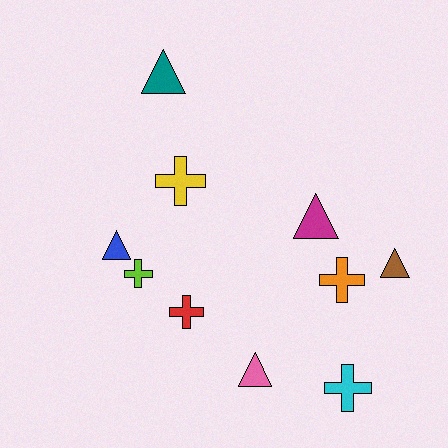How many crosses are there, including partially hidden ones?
There are 5 crosses.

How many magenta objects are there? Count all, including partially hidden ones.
There is 1 magenta object.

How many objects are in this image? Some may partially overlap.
There are 10 objects.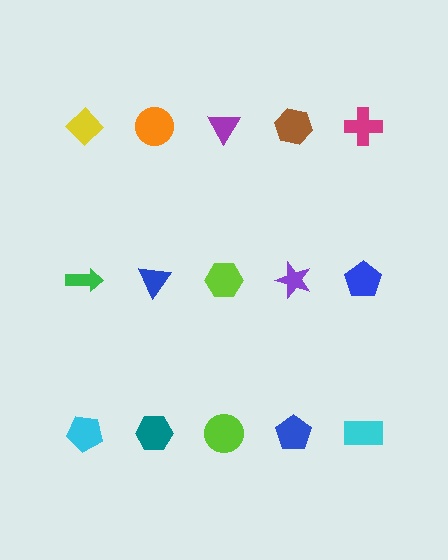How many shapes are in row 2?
5 shapes.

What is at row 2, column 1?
A green arrow.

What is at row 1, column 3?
A purple triangle.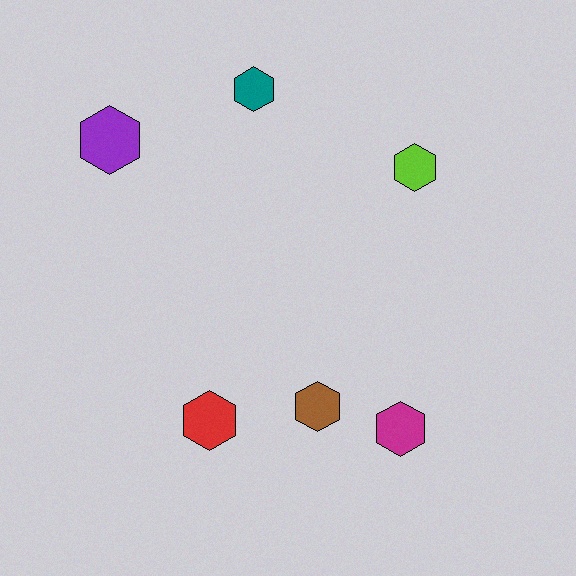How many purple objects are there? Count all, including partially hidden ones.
There is 1 purple object.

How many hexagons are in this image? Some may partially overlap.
There are 6 hexagons.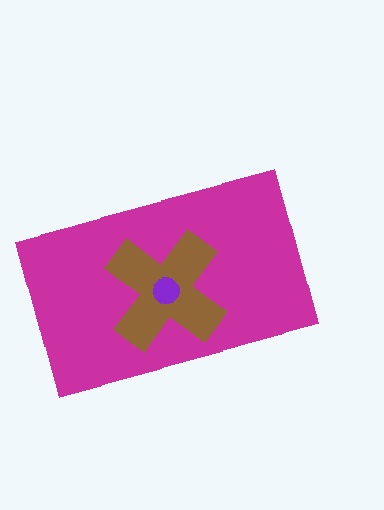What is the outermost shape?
The magenta rectangle.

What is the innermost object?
The purple circle.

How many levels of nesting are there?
3.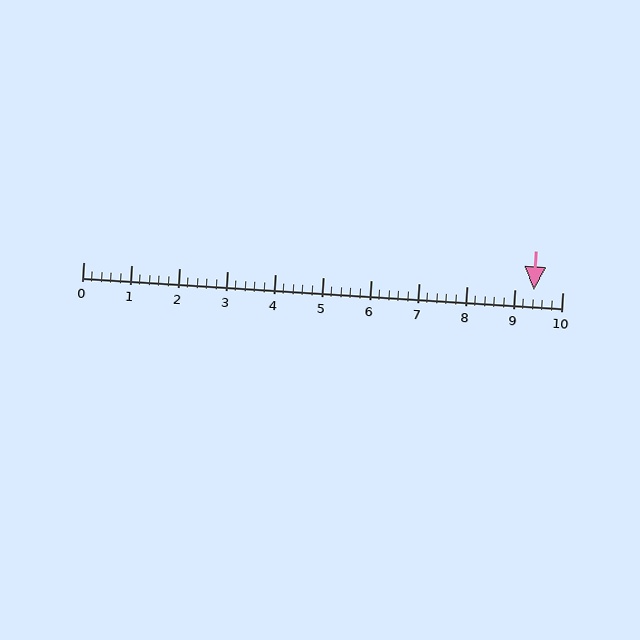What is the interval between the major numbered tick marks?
The major tick marks are spaced 1 units apart.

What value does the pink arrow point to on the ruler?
The pink arrow points to approximately 9.4.